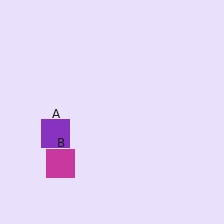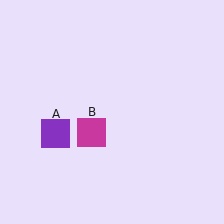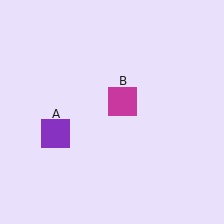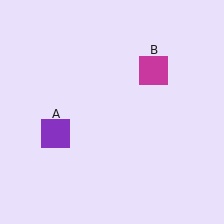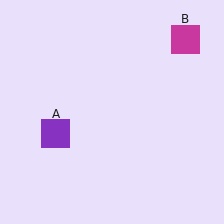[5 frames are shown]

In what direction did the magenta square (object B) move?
The magenta square (object B) moved up and to the right.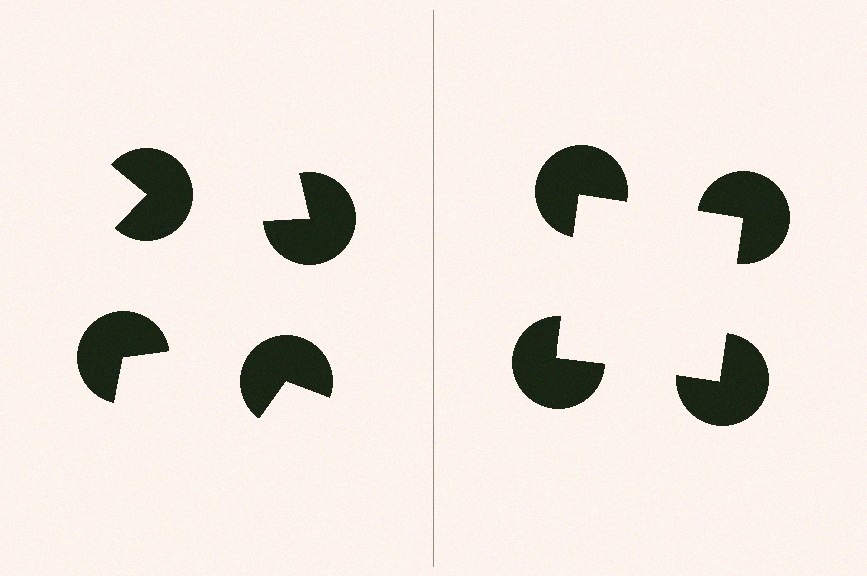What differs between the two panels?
The pac-man discs are positioned identically on both sides; only the wedge orientations differ. On the right they align to a square; on the left they are misaligned.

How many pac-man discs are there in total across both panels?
8 — 4 on each side.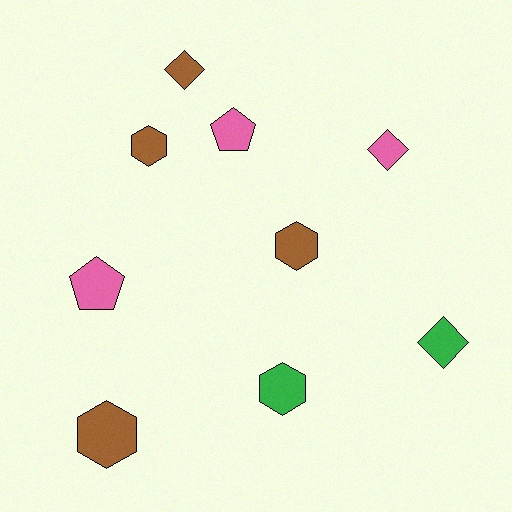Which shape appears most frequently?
Hexagon, with 4 objects.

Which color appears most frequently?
Brown, with 4 objects.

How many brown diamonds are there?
There is 1 brown diamond.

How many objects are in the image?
There are 9 objects.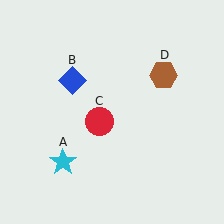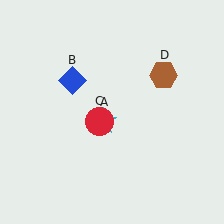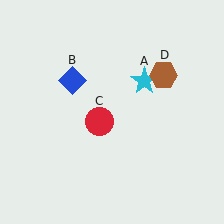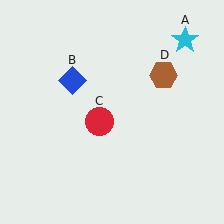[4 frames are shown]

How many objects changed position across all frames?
1 object changed position: cyan star (object A).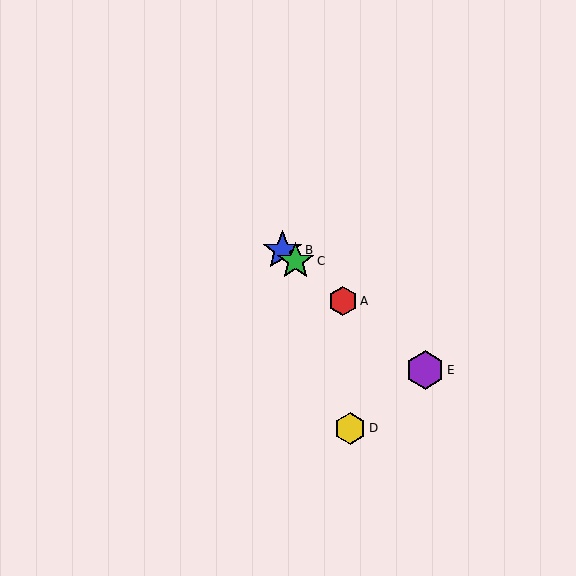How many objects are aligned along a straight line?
4 objects (A, B, C, E) are aligned along a straight line.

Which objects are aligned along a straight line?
Objects A, B, C, E are aligned along a straight line.